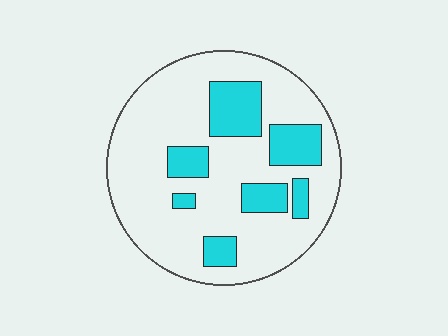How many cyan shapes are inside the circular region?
7.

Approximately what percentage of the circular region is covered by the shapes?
Approximately 25%.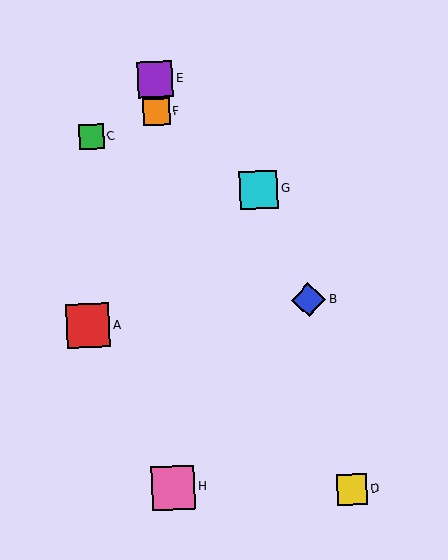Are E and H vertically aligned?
Yes, both are at x≈155.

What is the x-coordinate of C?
Object C is at x≈92.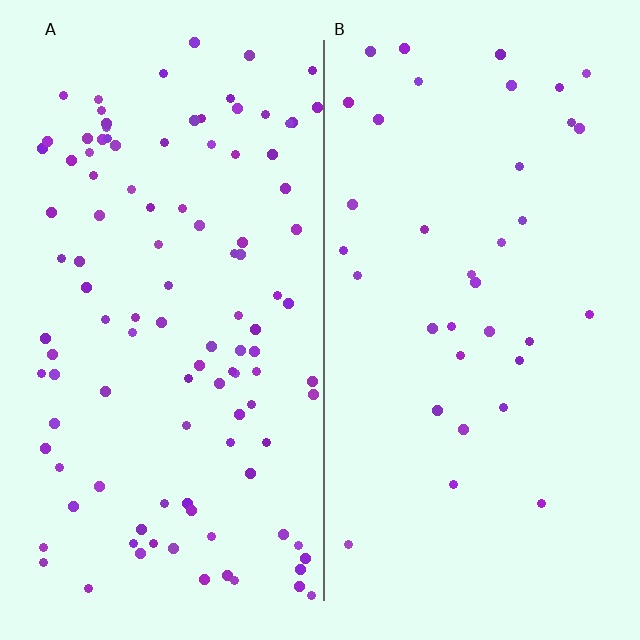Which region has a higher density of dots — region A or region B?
A (the left).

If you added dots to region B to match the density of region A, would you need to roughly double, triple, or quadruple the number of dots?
Approximately triple.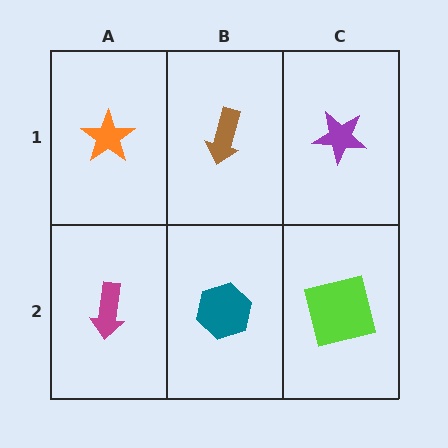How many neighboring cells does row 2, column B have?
3.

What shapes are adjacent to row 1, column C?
A lime square (row 2, column C), a brown arrow (row 1, column B).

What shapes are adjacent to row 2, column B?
A brown arrow (row 1, column B), a magenta arrow (row 2, column A), a lime square (row 2, column C).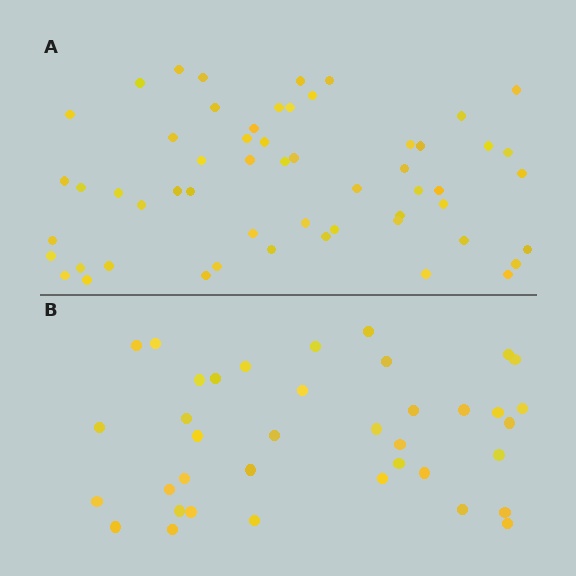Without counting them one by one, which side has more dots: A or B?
Region A (the top region) has more dots.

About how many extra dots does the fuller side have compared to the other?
Region A has approximately 20 more dots than region B.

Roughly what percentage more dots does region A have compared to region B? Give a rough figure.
About 45% more.